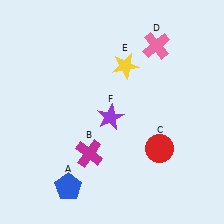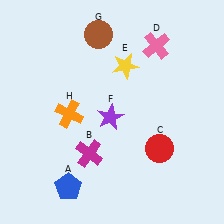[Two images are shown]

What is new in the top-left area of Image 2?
A brown circle (G) was added in the top-left area of Image 2.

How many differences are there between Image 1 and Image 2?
There are 2 differences between the two images.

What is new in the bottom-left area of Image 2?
An orange cross (H) was added in the bottom-left area of Image 2.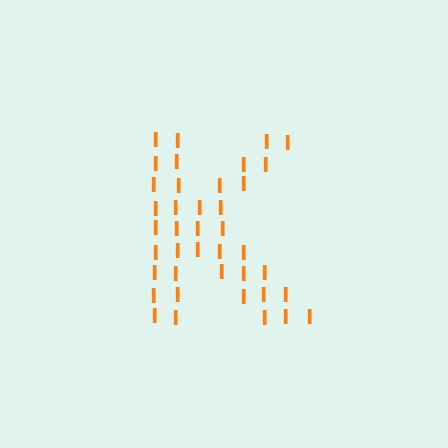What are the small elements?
The small elements are letter I's.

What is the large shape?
The large shape is the letter K.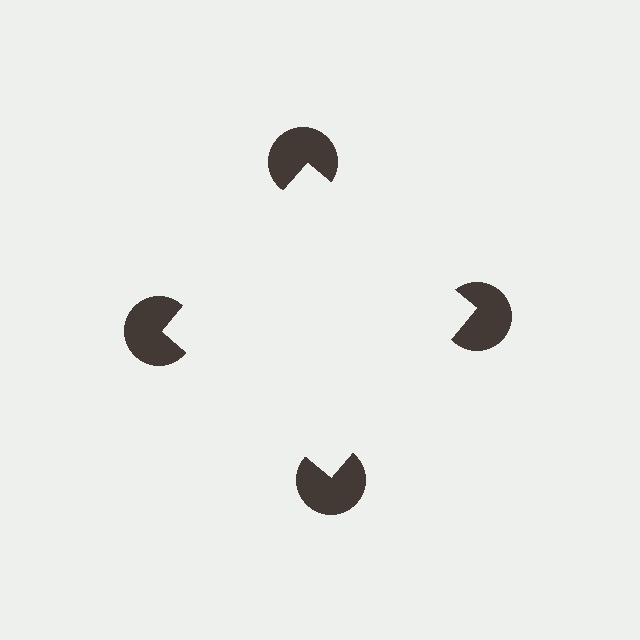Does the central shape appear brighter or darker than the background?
It typically appears slightly brighter than the background, even though no actual brightness change is drawn.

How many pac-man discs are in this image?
There are 4 — one at each vertex of the illusory square.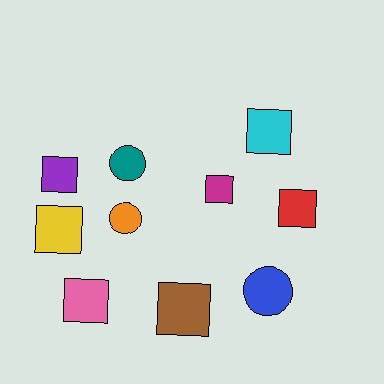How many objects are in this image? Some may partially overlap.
There are 10 objects.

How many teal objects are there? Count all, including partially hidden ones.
There is 1 teal object.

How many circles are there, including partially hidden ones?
There are 3 circles.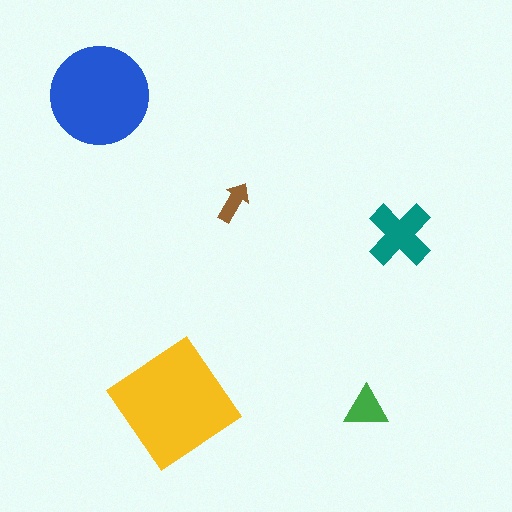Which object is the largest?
The yellow diamond.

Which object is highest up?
The blue circle is topmost.